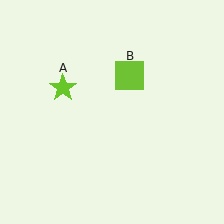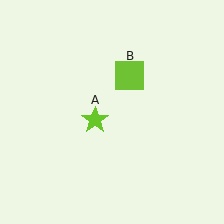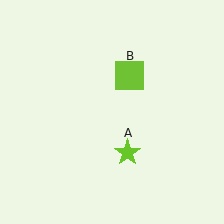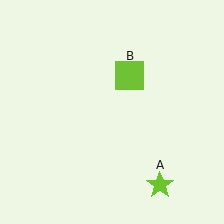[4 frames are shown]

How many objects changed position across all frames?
1 object changed position: lime star (object A).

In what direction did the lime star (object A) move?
The lime star (object A) moved down and to the right.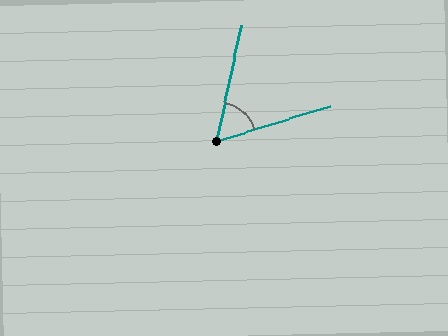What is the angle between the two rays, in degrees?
Approximately 61 degrees.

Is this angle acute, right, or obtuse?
It is acute.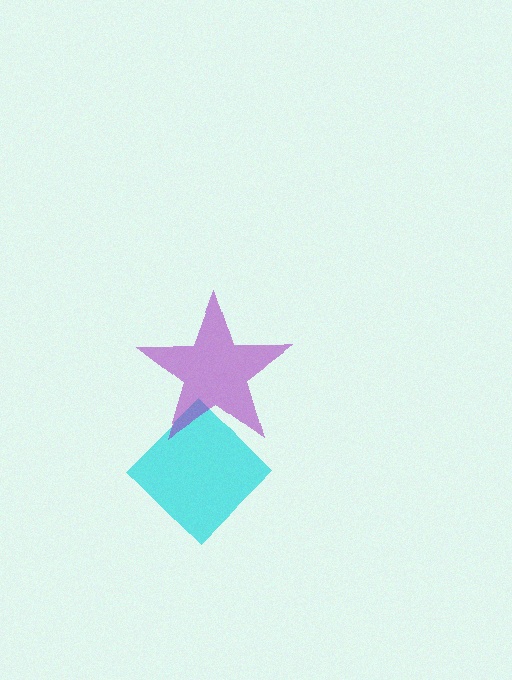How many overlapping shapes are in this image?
There are 2 overlapping shapes in the image.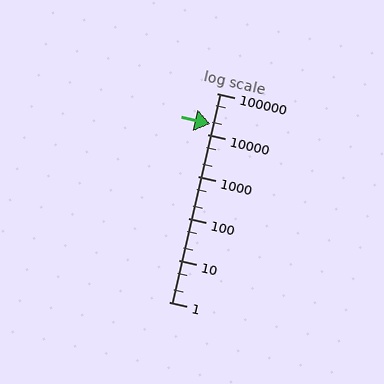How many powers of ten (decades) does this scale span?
The scale spans 5 decades, from 1 to 100000.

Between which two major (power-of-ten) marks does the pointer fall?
The pointer is between 10000 and 100000.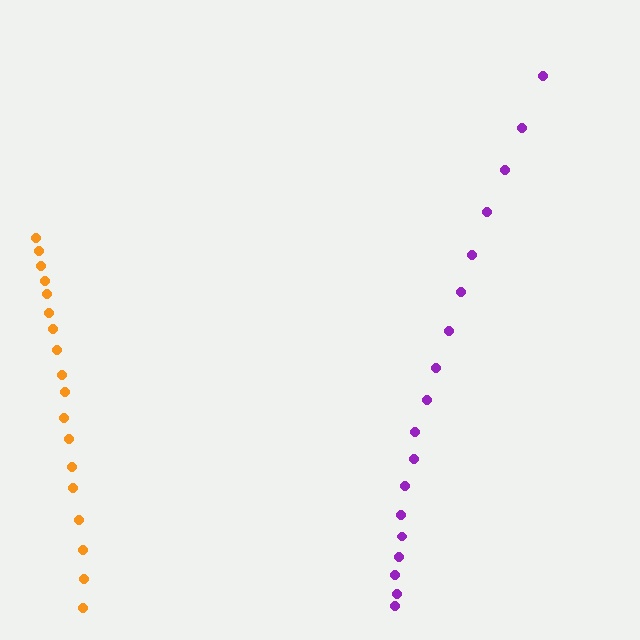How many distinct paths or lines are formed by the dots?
There are 2 distinct paths.